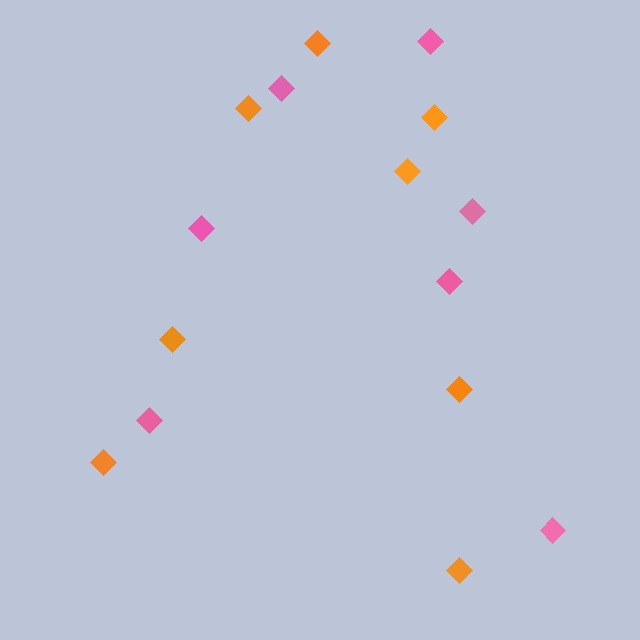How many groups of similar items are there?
There are 2 groups: one group of orange diamonds (8) and one group of pink diamonds (7).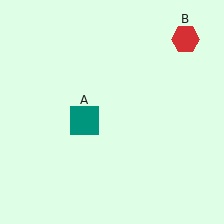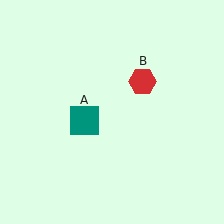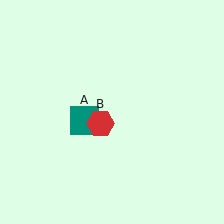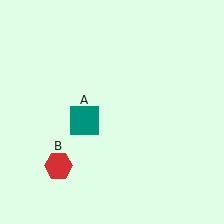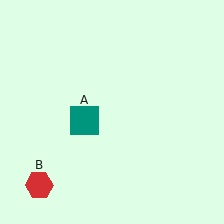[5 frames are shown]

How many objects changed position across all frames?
1 object changed position: red hexagon (object B).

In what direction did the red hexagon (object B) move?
The red hexagon (object B) moved down and to the left.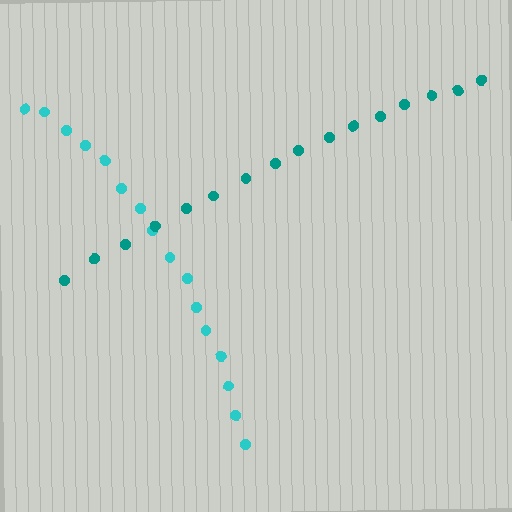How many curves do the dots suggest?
There are 2 distinct paths.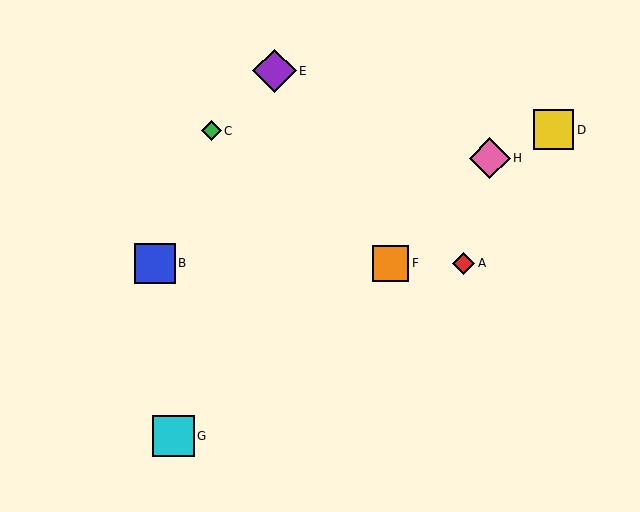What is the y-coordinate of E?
Object E is at y≈71.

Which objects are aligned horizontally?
Objects A, B, F are aligned horizontally.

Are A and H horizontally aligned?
No, A is at y≈263 and H is at y≈158.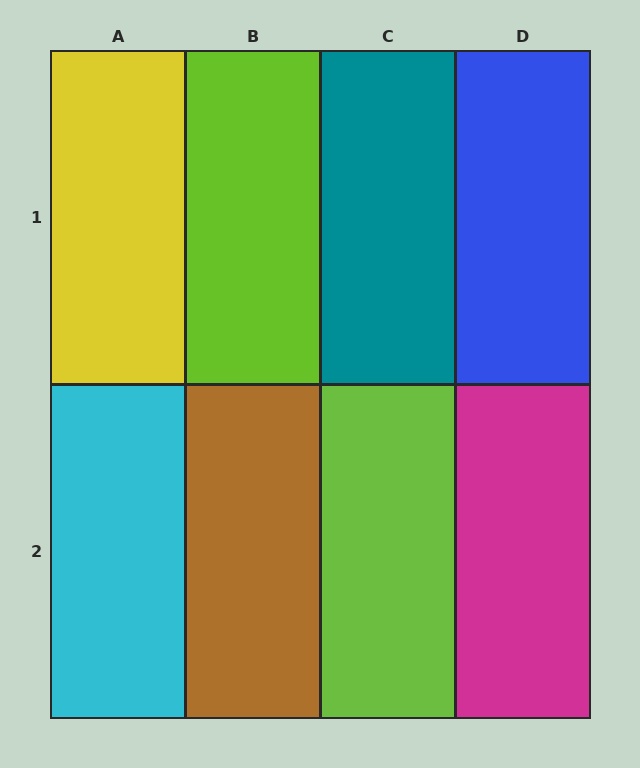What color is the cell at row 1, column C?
Teal.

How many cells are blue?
1 cell is blue.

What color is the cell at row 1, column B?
Lime.